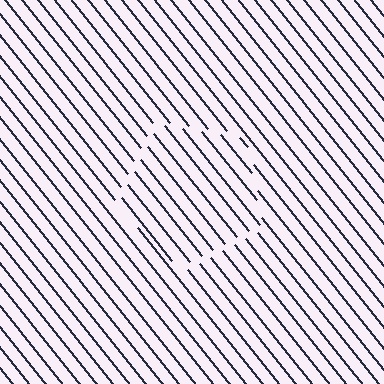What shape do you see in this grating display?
An illusory pentagon. The interior of the shape contains the same grating, shifted by half a period — the contour is defined by the phase discontinuity where line-ends from the inner and outer gratings abut.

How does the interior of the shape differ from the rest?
The interior of the shape contains the same grating, shifted by half a period — the contour is defined by the phase discontinuity where line-ends from the inner and outer gratings abut.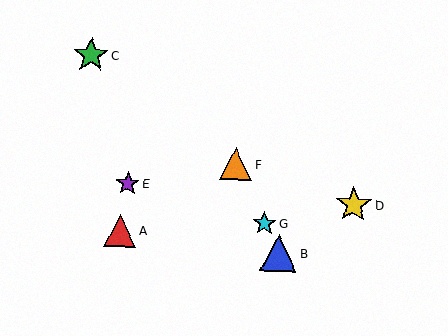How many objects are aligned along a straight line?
3 objects (B, F, G) are aligned along a straight line.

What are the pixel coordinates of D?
Object D is at (354, 204).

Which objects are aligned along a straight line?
Objects B, F, G are aligned along a straight line.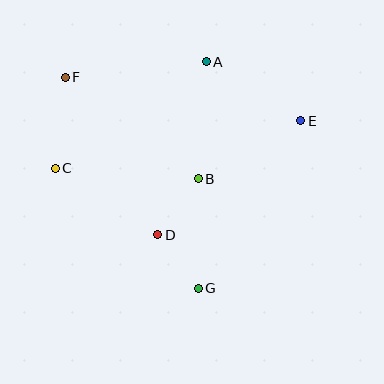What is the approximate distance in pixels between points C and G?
The distance between C and G is approximately 186 pixels.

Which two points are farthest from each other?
Points C and E are farthest from each other.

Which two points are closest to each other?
Points D and G are closest to each other.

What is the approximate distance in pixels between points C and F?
The distance between C and F is approximately 92 pixels.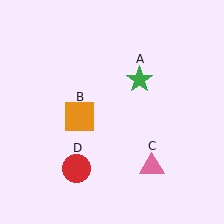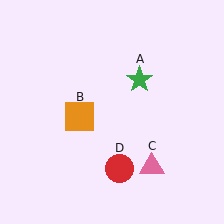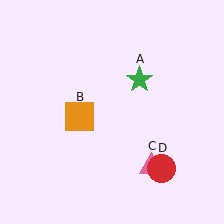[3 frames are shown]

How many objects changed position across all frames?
1 object changed position: red circle (object D).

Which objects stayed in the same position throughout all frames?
Green star (object A) and orange square (object B) and pink triangle (object C) remained stationary.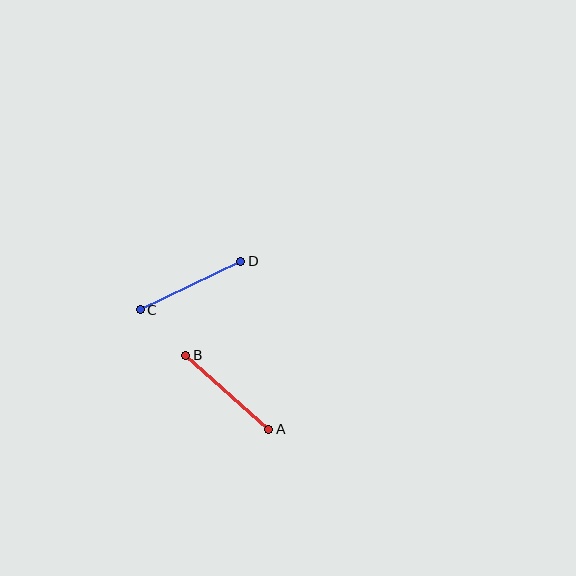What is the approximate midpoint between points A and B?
The midpoint is at approximately (227, 392) pixels.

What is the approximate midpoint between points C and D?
The midpoint is at approximately (191, 286) pixels.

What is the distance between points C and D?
The distance is approximately 112 pixels.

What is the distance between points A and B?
The distance is approximately 111 pixels.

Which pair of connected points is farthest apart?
Points C and D are farthest apart.